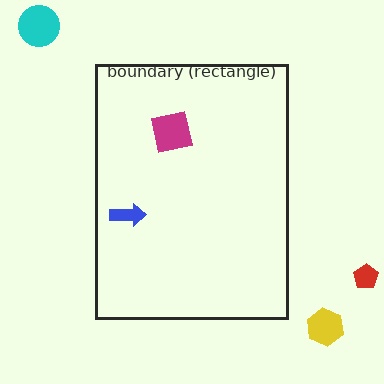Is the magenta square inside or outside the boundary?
Inside.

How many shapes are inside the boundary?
2 inside, 3 outside.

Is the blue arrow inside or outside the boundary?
Inside.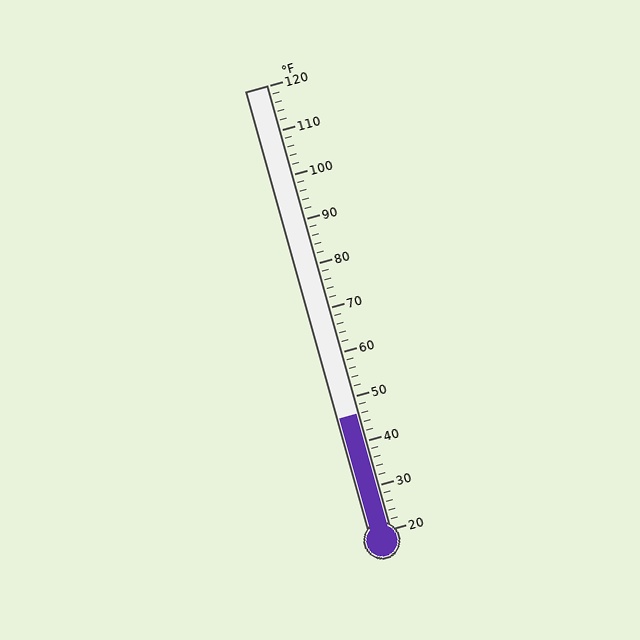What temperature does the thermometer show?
The thermometer shows approximately 46°F.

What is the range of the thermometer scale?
The thermometer scale ranges from 20°F to 120°F.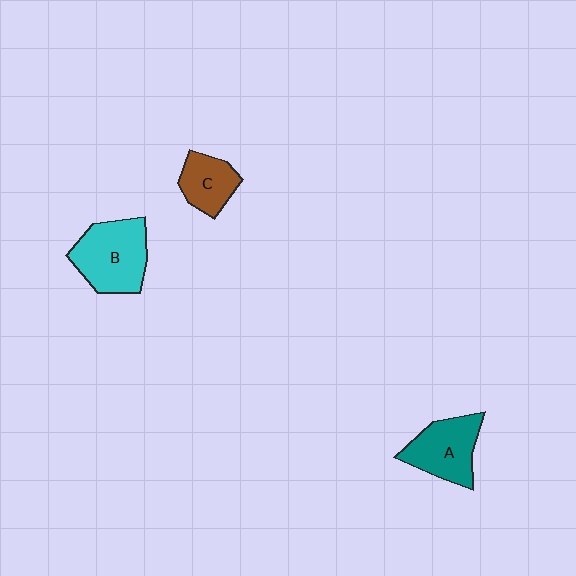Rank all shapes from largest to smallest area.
From largest to smallest: B (cyan), A (teal), C (brown).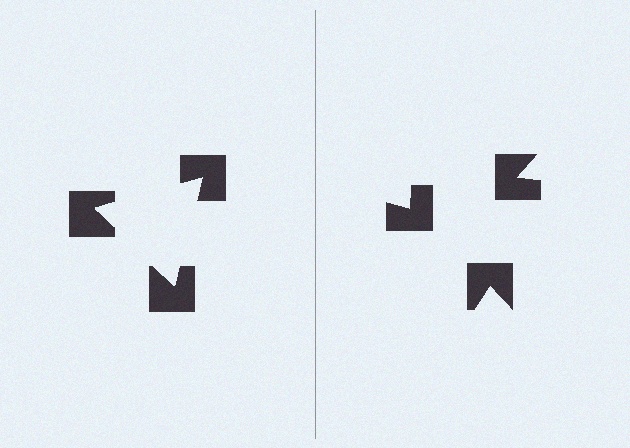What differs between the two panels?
The notched squares are positioned identically on both sides; only the wedge orientations differ. On the left they align to a triangle; on the right they are misaligned.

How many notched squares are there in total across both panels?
6 — 3 on each side.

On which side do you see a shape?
An illusory triangle appears on the left side. On the right side the wedge cuts are rotated, so no coherent shape forms.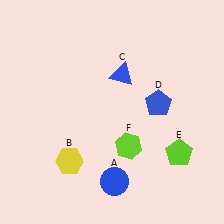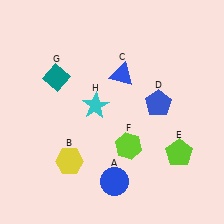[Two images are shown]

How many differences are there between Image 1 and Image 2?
There are 2 differences between the two images.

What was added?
A teal diamond (G), a cyan star (H) were added in Image 2.